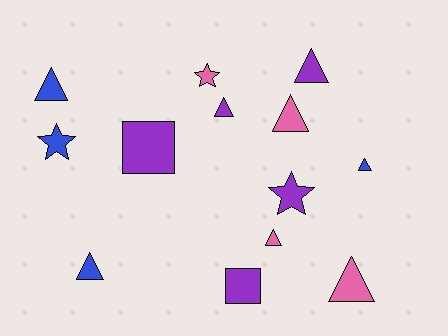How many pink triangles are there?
There are 3 pink triangles.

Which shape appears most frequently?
Triangle, with 8 objects.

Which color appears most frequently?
Purple, with 5 objects.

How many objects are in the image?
There are 13 objects.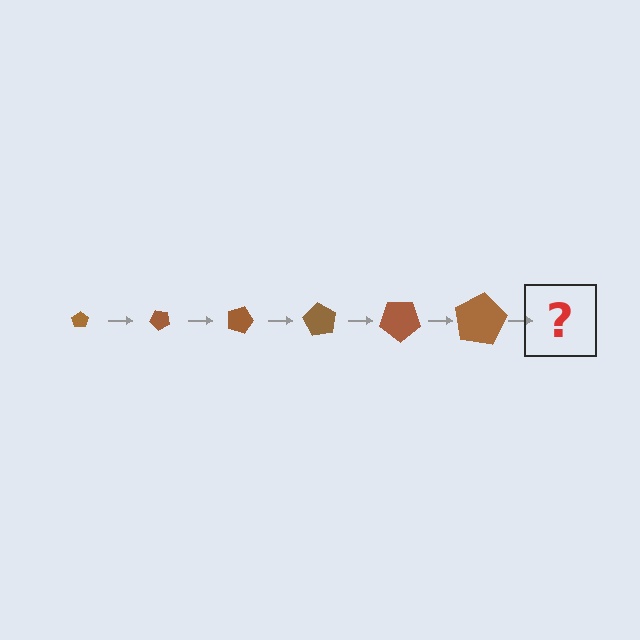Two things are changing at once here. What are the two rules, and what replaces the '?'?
The two rules are that the pentagon grows larger each step and it rotates 45 degrees each step. The '?' should be a pentagon, larger than the previous one and rotated 270 degrees from the start.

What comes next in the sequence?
The next element should be a pentagon, larger than the previous one and rotated 270 degrees from the start.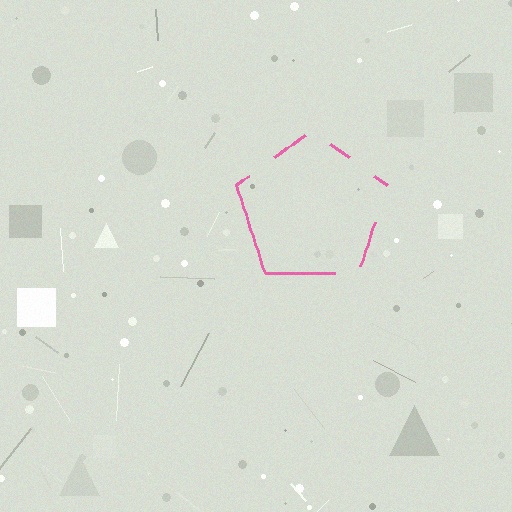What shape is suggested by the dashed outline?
The dashed outline suggests a pentagon.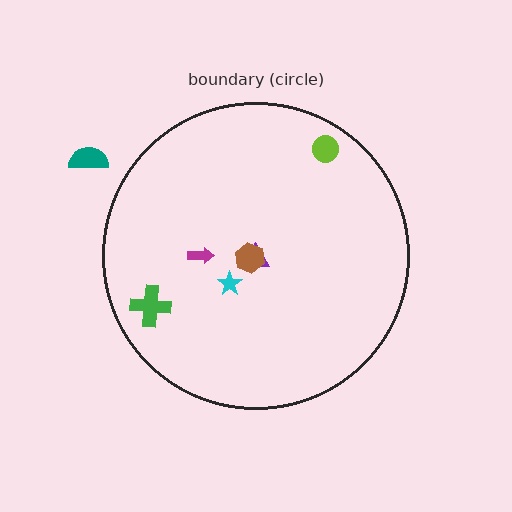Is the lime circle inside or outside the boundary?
Inside.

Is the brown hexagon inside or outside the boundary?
Inside.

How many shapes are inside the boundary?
6 inside, 1 outside.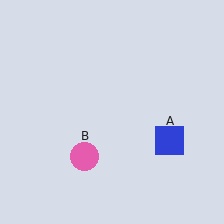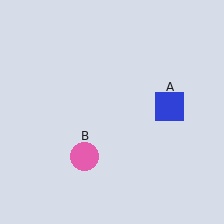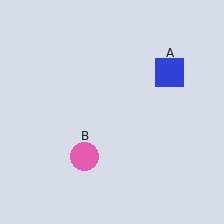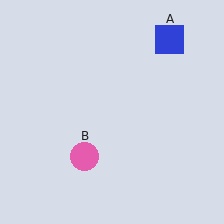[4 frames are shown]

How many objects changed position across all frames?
1 object changed position: blue square (object A).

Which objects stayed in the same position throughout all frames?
Pink circle (object B) remained stationary.